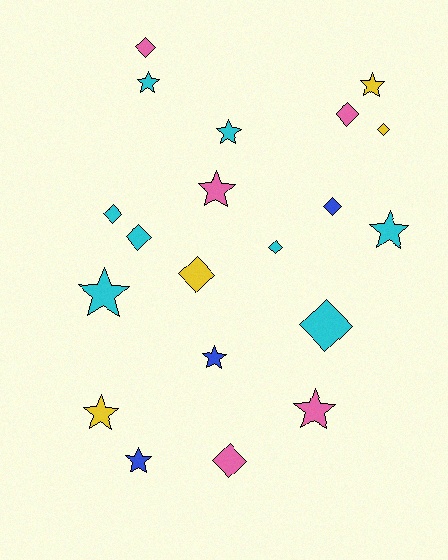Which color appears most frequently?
Cyan, with 8 objects.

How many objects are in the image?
There are 20 objects.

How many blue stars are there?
There are 2 blue stars.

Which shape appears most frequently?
Star, with 10 objects.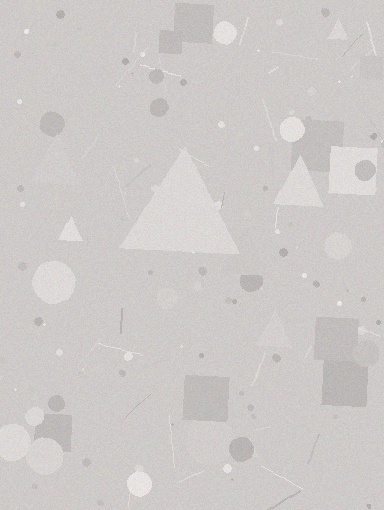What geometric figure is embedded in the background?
A triangle is embedded in the background.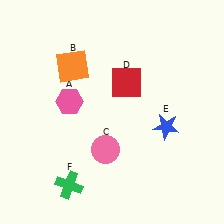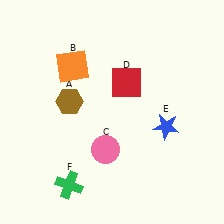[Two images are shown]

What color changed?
The hexagon (A) changed from pink in Image 1 to brown in Image 2.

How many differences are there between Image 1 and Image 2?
There is 1 difference between the two images.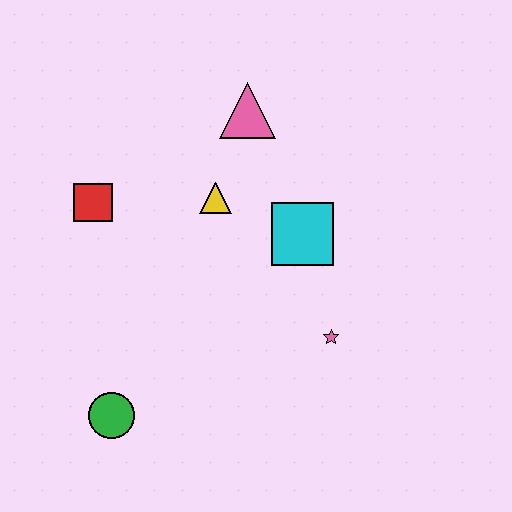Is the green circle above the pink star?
No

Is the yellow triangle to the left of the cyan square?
Yes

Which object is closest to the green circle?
The red square is closest to the green circle.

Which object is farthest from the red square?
The pink star is farthest from the red square.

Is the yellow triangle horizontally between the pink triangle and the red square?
Yes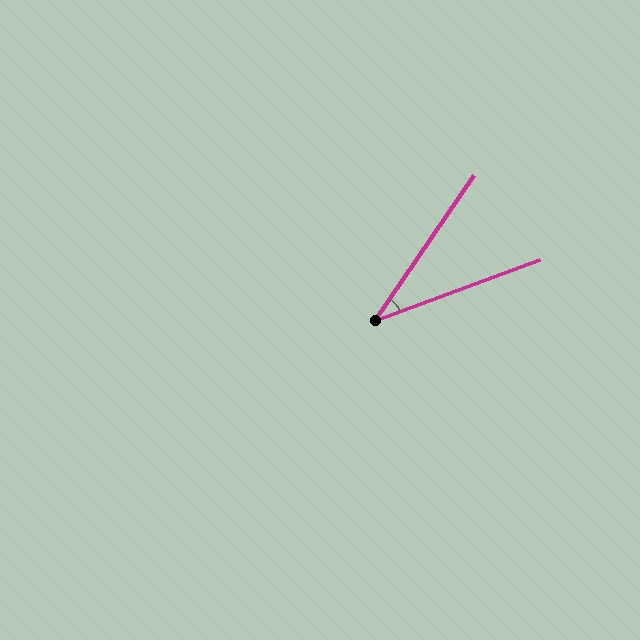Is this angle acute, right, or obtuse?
It is acute.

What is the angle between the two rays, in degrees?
Approximately 35 degrees.